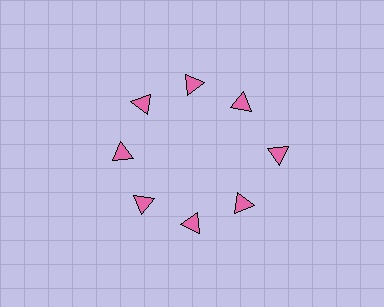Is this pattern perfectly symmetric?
No. The 8 pink triangles are arranged in a ring, but one element near the 3 o'clock position is pushed outward from the center, breaking the 8-fold rotational symmetry.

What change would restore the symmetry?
The symmetry would be restored by moving it inward, back onto the ring so that all 8 triangles sit at equal angles and equal distance from the center.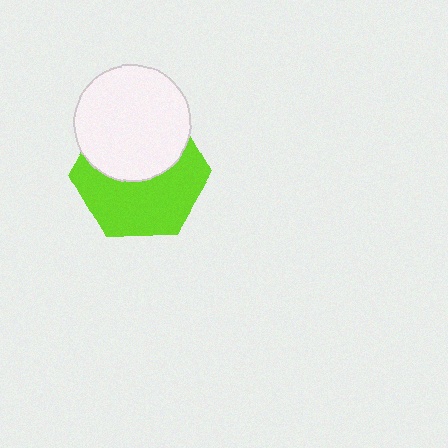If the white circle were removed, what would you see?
You would see the complete lime hexagon.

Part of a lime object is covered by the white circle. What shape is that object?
It is a hexagon.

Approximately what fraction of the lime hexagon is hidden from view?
Roughly 45% of the lime hexagon is hidden behind the white circle.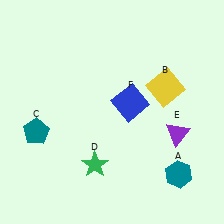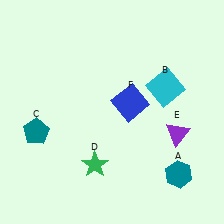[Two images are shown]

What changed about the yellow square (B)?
In Image 1, B is yellow. In Image 2, it changed to cyan.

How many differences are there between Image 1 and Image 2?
There is 1 difference between the two images.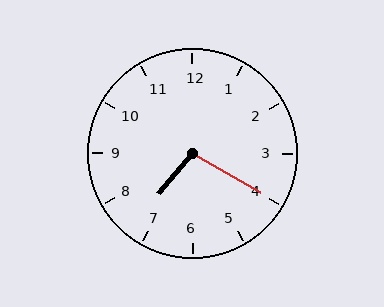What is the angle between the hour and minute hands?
Approximately 100 degrees.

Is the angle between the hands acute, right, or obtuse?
It is obtuse.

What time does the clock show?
7:20.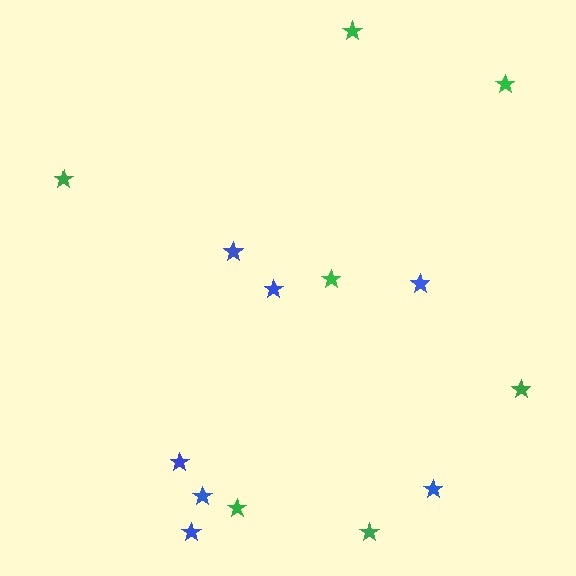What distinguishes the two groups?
There are 2 groups: one group of blue stars (7) and one group of green stars (7).